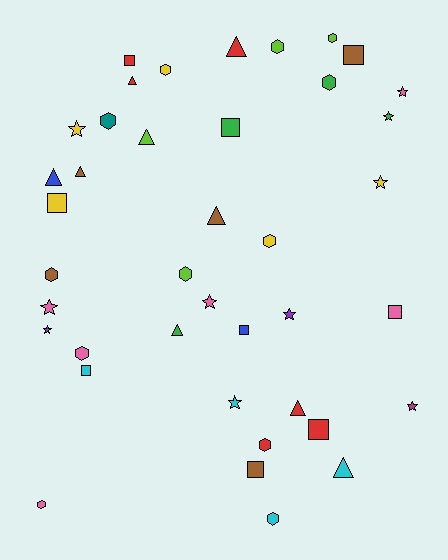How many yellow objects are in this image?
There are 5 yellow objects.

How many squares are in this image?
There are 9 squares.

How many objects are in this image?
There are 40 objects.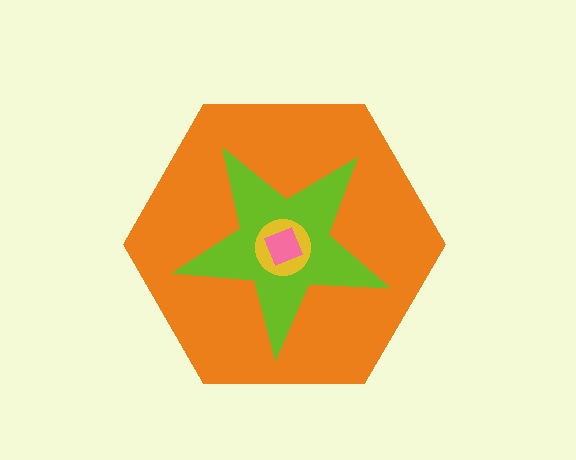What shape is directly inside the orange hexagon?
The lime star.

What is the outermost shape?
The orange hexagon.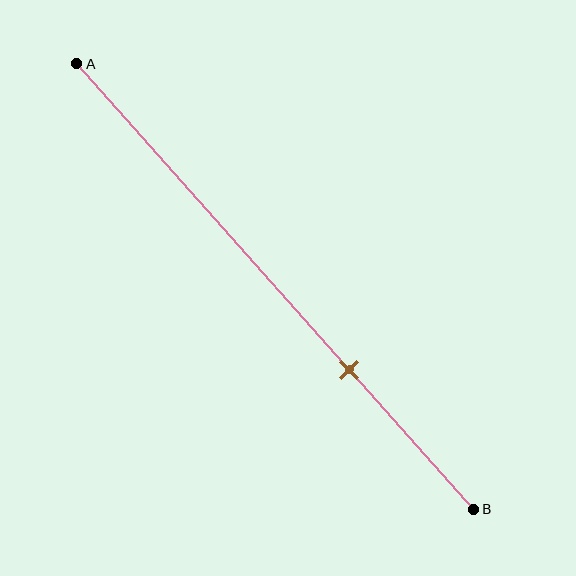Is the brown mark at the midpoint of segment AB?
No, the mark is at about 70% from A, not at the 50% midpoint.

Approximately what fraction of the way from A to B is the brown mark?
The brown mark is approximately 70% of the way from A to B.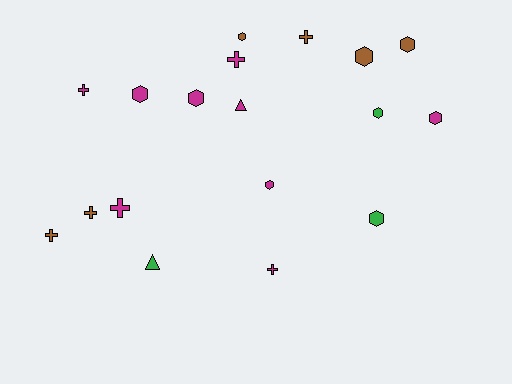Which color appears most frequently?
Magenta, with 9 objects.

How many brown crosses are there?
There are 3 brown crosses.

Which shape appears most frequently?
Hexagon, with 9 objects.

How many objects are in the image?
There are 18 objects.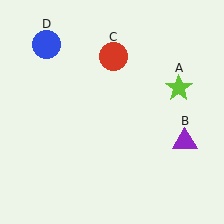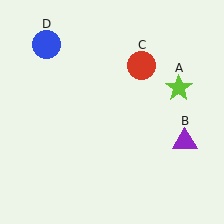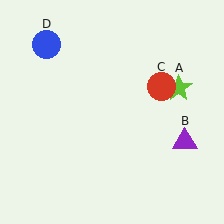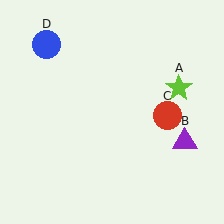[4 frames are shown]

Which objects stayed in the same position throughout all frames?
Lime star (object A) and purple triangle (object B) and blue circle (object D) remained stationary.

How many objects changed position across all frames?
1 object changed position: red circle (object C).